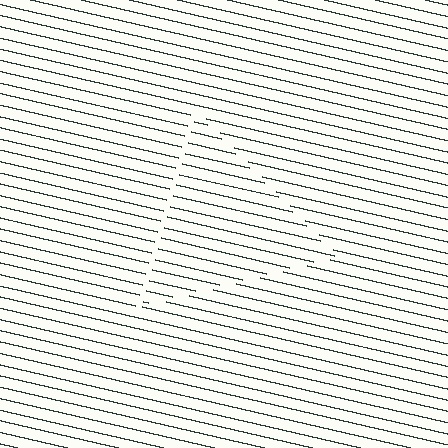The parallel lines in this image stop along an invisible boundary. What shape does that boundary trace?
An illusory triangle. The interior of the shape contains the same grating, shifted by half a period — the contour is defined by the phase discontinuity where line-ends from the inner and outer gratings abut.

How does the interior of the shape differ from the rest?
The interior of the shape contains the same grating, shifted by half a period — the contour is defined by the phase discontinuity where line-ends from the inner and outer gratings abut.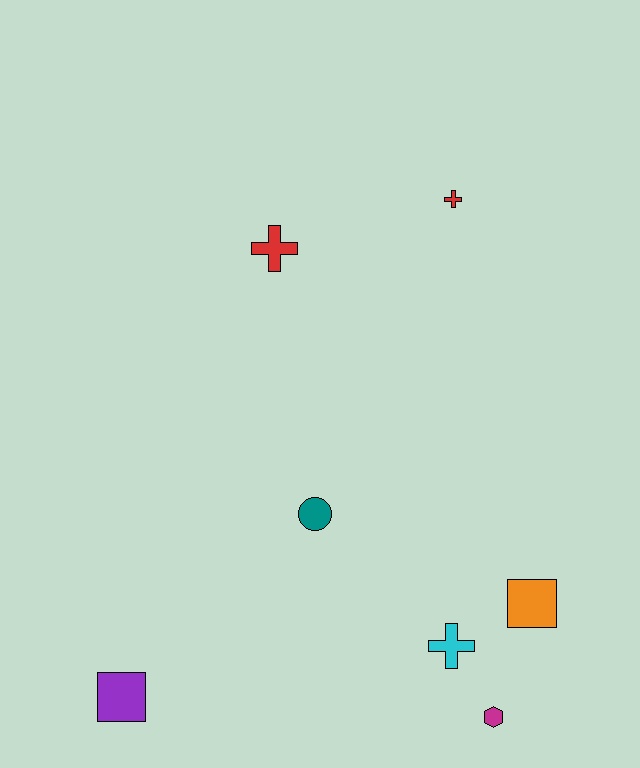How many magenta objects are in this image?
There is 1 magenta object.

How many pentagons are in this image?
There are no pentagons.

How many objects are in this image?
There are 7 objects.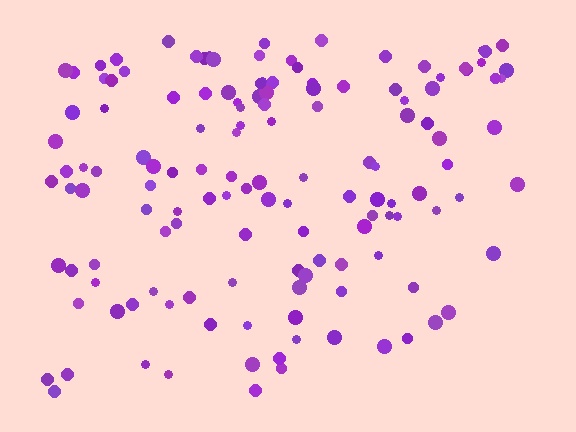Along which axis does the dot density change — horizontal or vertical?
Vertical.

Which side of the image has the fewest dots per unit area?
The bottom.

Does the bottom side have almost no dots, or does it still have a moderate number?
Still a moderate number, just noticeably fewer than the top.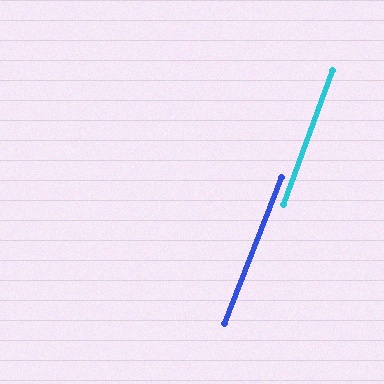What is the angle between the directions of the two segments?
Approximately 1 degree.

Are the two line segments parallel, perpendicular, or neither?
Parallel — their directions differ by only 1.0°.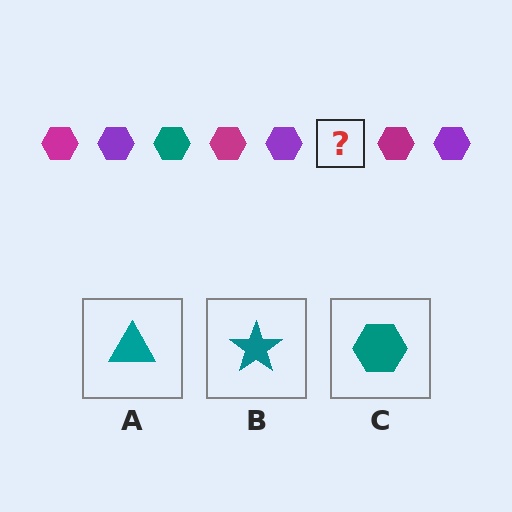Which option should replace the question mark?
Option C.